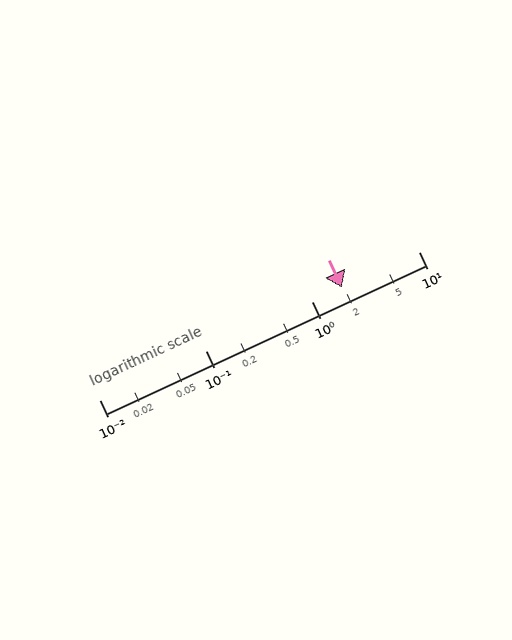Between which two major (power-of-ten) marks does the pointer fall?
The pointer is between 1 and 10.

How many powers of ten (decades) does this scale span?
The scale spans 3 decades, from 0.01 to 10.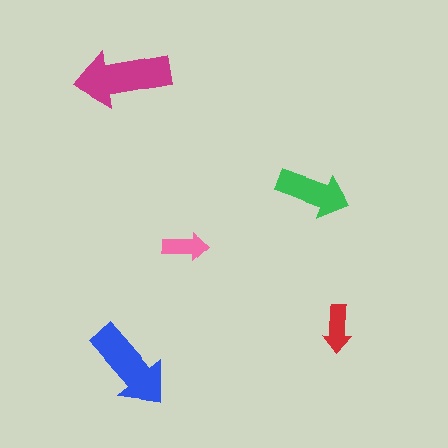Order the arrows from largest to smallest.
the magenta one, the blue one, the green one, the red one, the pink one.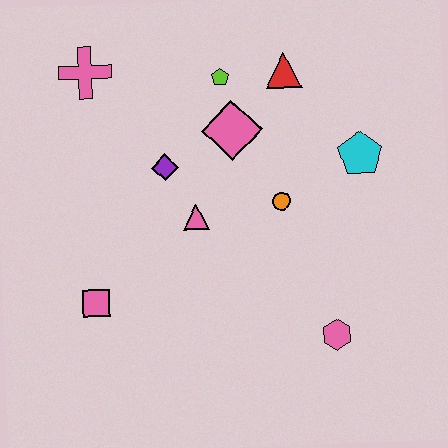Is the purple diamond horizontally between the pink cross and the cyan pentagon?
Yes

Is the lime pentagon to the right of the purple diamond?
Yes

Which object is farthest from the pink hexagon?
The pink cross is farthest from the pink hexagon.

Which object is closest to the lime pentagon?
The pink diamond is closest to the lime pentagon.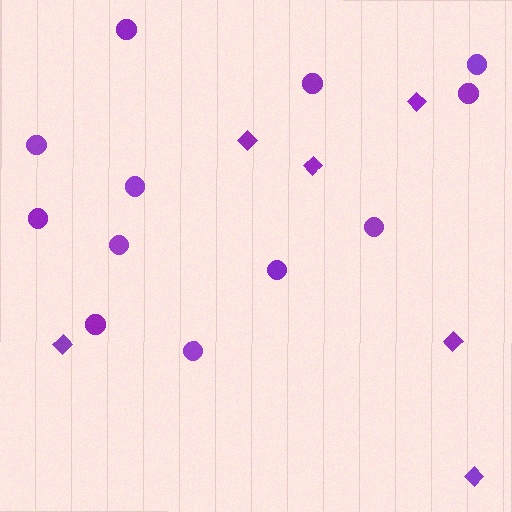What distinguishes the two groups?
There are 2 groups: one group of diamonds (6) and one group of circles (12).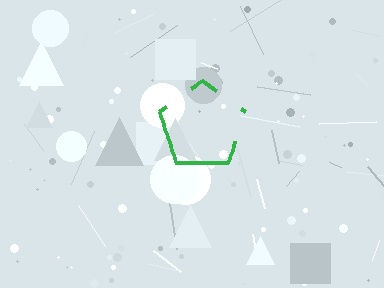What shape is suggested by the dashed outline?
The dashed outline suggests a pentagon.